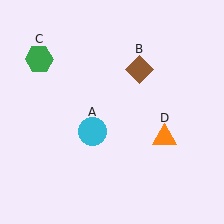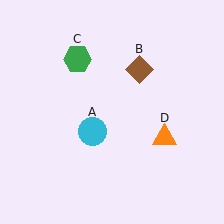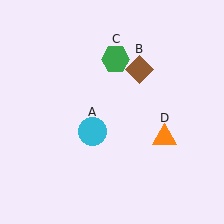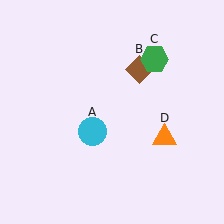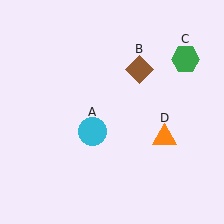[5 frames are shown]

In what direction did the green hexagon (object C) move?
The green hexagon (object C) moved right.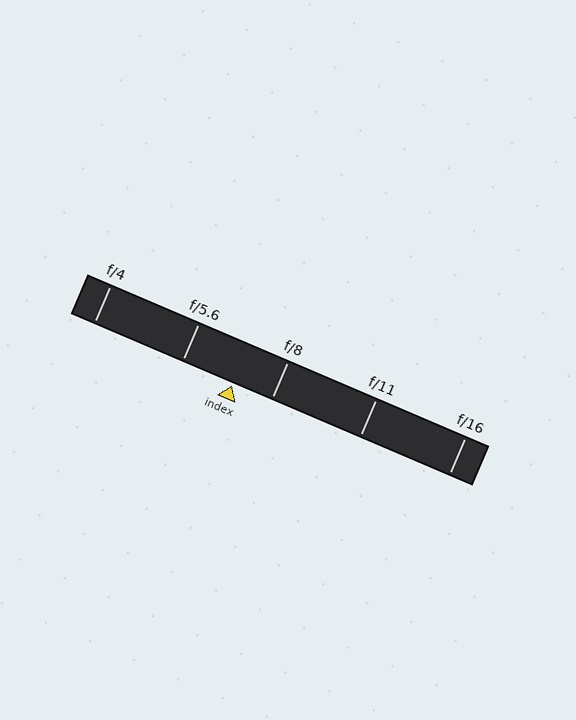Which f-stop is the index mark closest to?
The index mark is closest to f/8.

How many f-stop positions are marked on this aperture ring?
There are 5 f-stop positions marked.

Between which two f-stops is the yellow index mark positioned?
The index mark is between f/5.6 and f/8.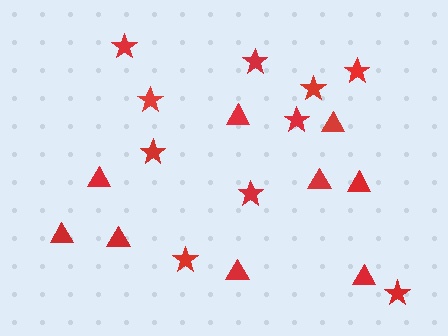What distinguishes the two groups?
There are 2 groups: one group of triangles (9) and one group of stars (10).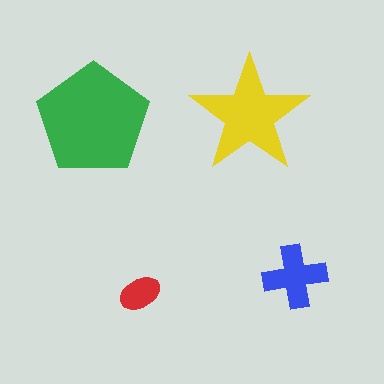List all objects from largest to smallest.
The green pentagon, the yellow star, the blue cross, the red ellipse.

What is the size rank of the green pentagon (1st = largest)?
1st.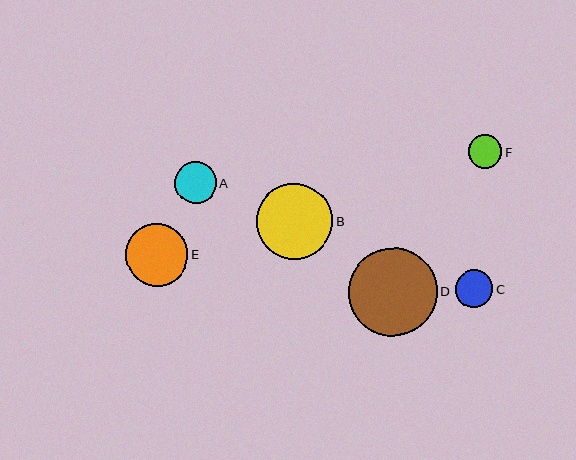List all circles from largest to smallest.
From largest to smallest: D, B, E, A, C, F.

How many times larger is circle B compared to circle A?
Circle B is approximately 1.8 times the size of circle A.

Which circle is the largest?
Circle D is the largest with a size of approximately 88 pixels.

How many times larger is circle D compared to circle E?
Circle D is approximately 1.4 times the size of circle E.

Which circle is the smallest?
Circle F is the smallest with a size of approximately 33 pixels.